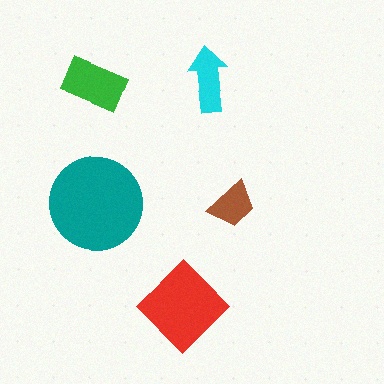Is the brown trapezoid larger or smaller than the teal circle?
Smaller.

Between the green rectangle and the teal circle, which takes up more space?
The teal circle.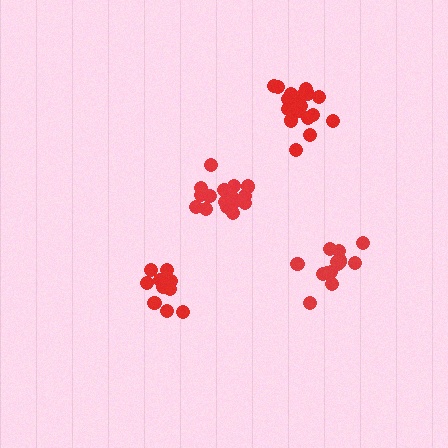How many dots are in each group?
Group 1: 14 dots, Group 2: 12 dots, Group 3: 18 dots, Group 4: 18 dots (62 total).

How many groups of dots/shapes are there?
There are 4 groups.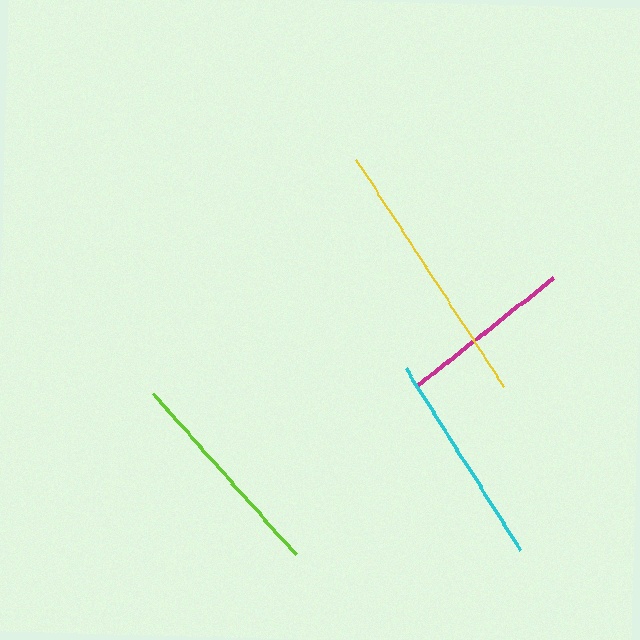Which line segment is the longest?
The yellow line is the longest at approximately 271 pixels.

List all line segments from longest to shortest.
From longest to shortest: yellow, lime, cyan, magenta.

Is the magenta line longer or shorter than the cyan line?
The cyan line is longer than the magenta line.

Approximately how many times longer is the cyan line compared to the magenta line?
The cyan line is approximately 1.2 times the length of the magenta line.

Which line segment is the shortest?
The magenta line is the shortest at approximately 174 pixels.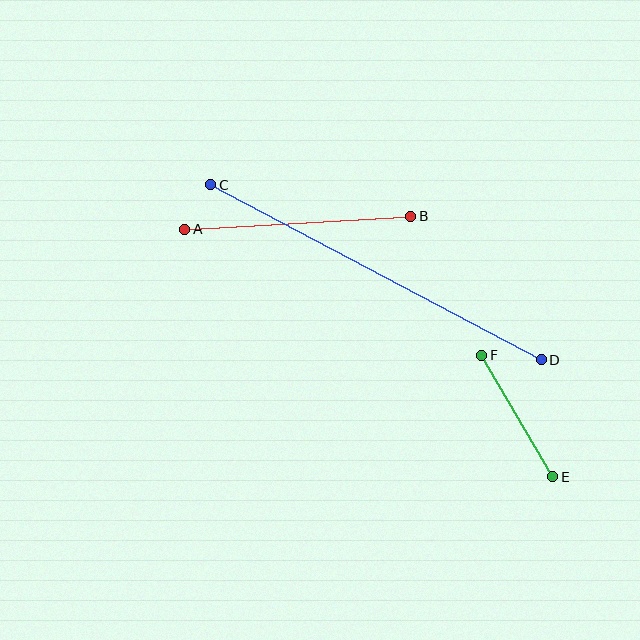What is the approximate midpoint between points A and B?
The midpoint is at approximately (298, 223) pixels.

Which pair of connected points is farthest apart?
Points C and D are farthest apart.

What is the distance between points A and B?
The distance is approximately 227 pixels.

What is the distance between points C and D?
The distance is approximately 374 pixels.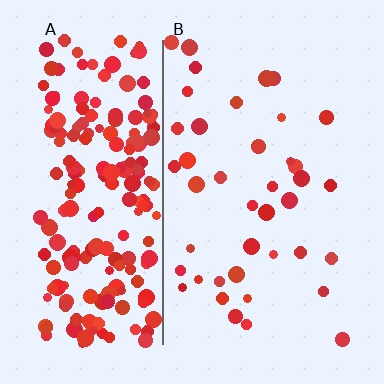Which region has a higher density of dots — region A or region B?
A (the left).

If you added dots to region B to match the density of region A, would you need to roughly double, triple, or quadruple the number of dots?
Approximately quadruple.